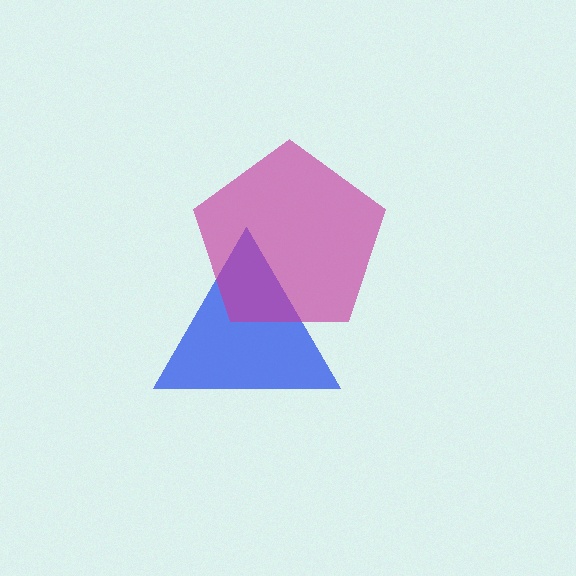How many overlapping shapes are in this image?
There are 2 overlapping shapes in the image.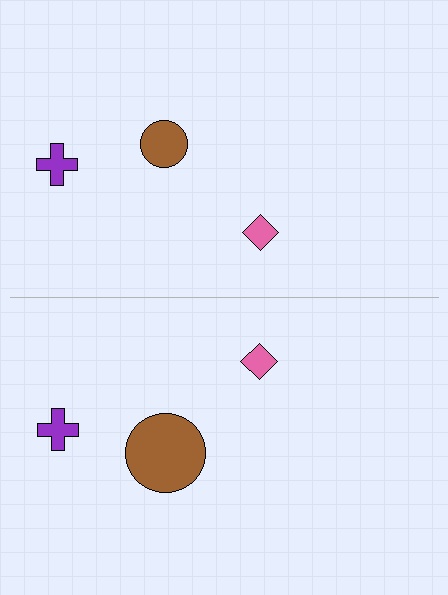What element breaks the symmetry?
The brown circle on the bottom side has a different size than its mirror counterpart.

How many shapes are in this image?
There are 6 shapes in this image.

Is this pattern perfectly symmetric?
No, the pattern is not perfectly symmetric. The brown circle on the bottom side has a different size than its mirror counterpart.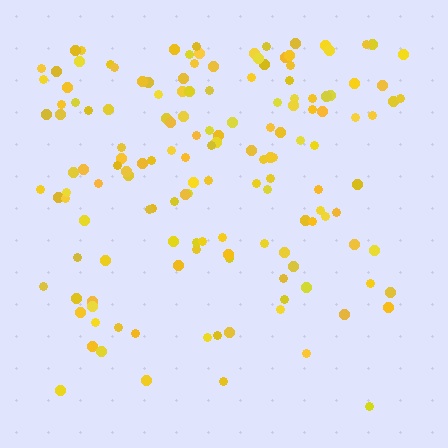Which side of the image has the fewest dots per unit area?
The bottom.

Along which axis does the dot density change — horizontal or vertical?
Vertical.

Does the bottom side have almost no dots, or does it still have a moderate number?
Still a moderate number, just noticeably fewer than the top.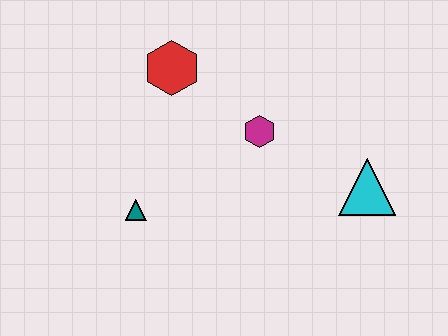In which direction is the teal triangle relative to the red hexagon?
The teal triangle is below the red hexagon.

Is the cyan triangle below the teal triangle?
No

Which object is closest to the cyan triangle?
The magenta hexagon is closest to the cyan triangle.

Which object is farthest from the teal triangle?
The cyan triangle is farthest from the teal triangle.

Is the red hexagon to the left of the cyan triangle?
Yes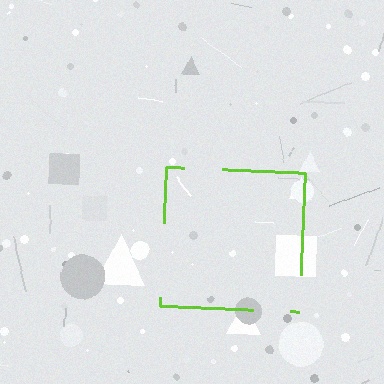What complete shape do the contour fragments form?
The contour fragments form a square.